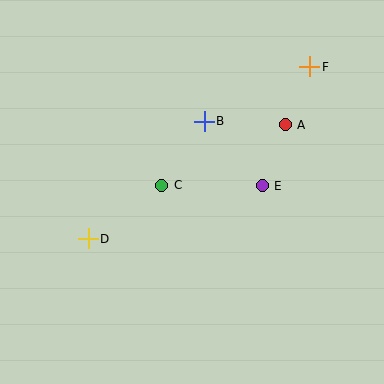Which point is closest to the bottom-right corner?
Point E is closest to the bottom-right corner.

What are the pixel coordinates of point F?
Point F is at (310, 67).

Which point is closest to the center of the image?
Point C at (162, 185) is closest to the center.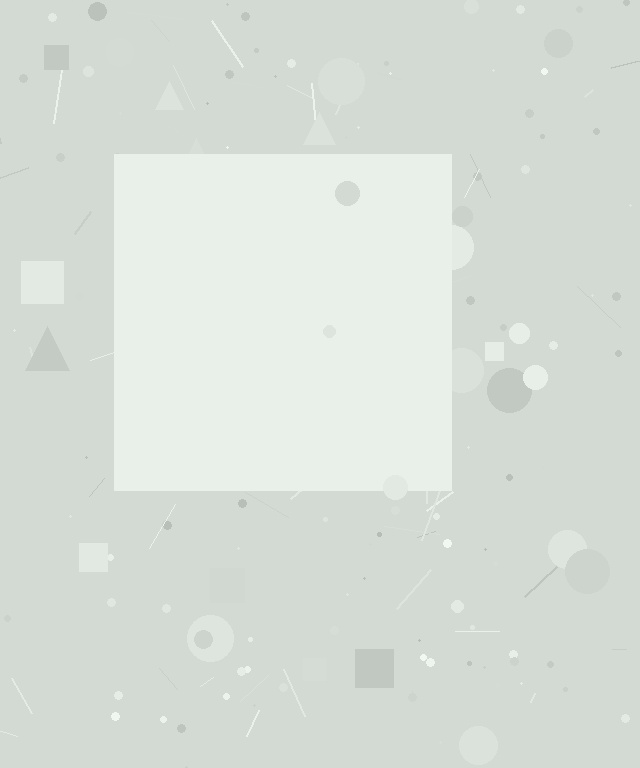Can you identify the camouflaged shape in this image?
The camouflaged shape is a square.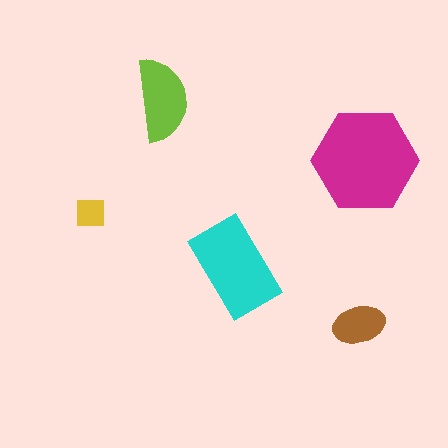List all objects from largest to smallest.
The magenta hexagon, the cyan rectangle, the lime semicircle, the brown ellipse, the yellow square.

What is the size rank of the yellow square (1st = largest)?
5th.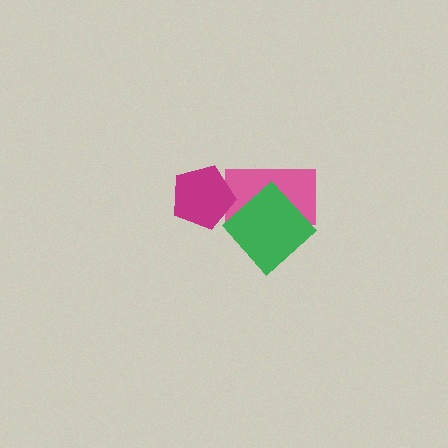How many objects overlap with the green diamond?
1 object overlaps with the green diamond.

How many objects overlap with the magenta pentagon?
1 object overlaps with the magenta pentagon.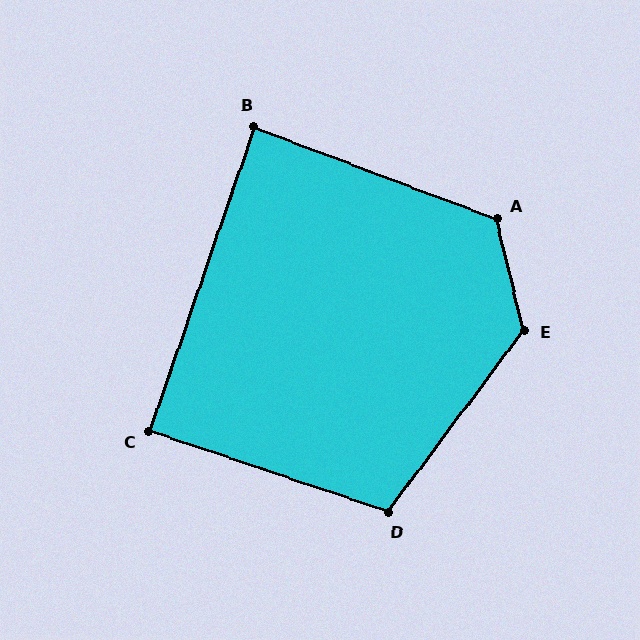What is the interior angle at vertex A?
Approximately 124 degrees (obtuse).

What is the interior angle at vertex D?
Approximately 108 degrees (obtuse).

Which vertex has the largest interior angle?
E, at approximately 130 degrees.